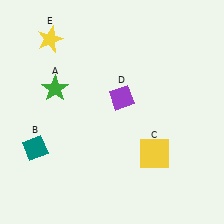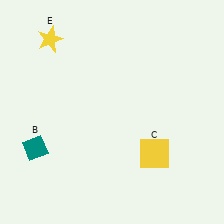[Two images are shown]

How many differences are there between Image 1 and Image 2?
There are 2 differences between the two images.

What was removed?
The green star (A), the purple diamond (D) were removed in Image 2.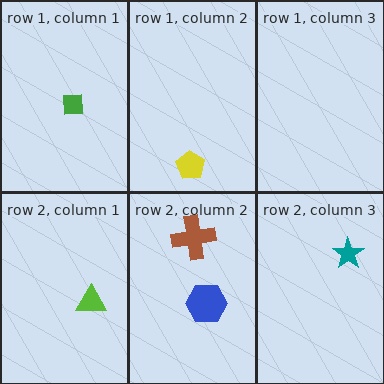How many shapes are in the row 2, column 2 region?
2.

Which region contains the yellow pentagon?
The row 1, column 2 region.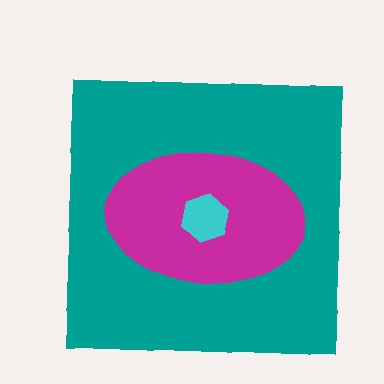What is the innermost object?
The cyan hexagon.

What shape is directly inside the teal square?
The magenta ellipse.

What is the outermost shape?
The teal square.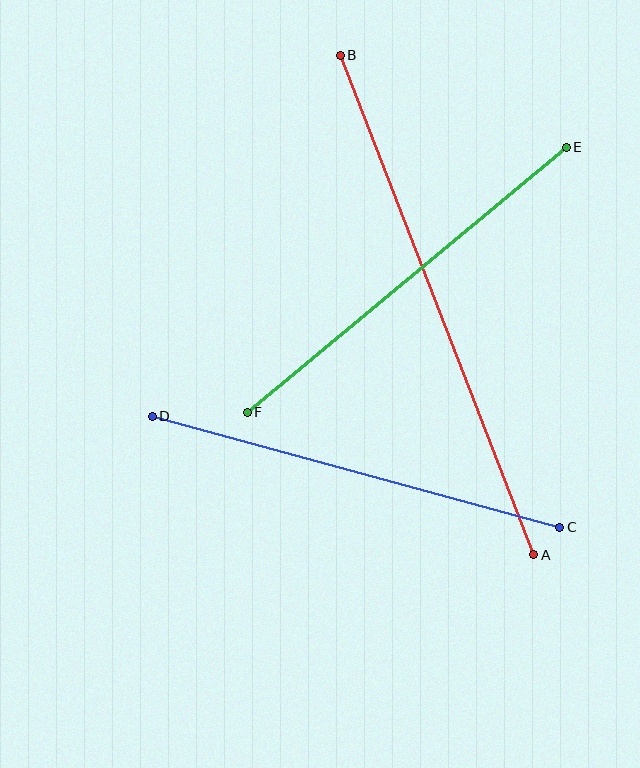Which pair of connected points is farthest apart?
Points A and B are farthest apart.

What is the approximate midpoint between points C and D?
The midpoint is at approximately (356, 472) pixels.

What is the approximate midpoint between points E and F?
The midpoint is at approximately (407, 280) pixels.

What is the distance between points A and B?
The distance is approximately 536 pixels.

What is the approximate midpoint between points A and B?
The midpoint is at approximately (437, 305) pixels.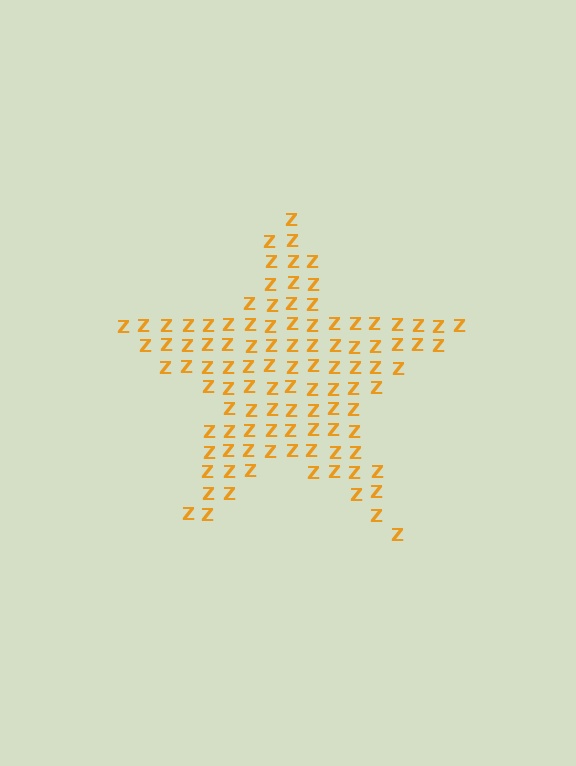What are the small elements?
The small elements are letter Z's.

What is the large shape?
The large shape is a star.